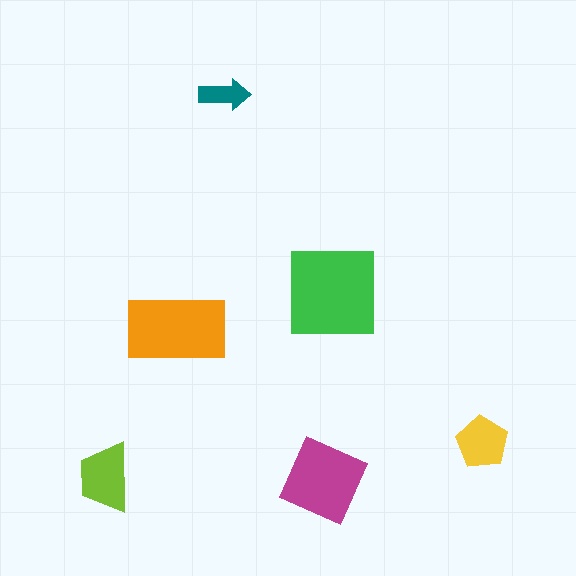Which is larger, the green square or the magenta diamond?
The green square.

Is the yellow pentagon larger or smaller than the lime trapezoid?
Smaller.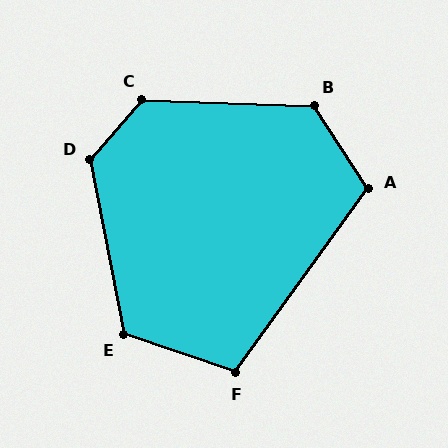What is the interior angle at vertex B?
Approximately 125 degrees (obtuse).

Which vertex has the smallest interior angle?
F, at approximately 107 degrees.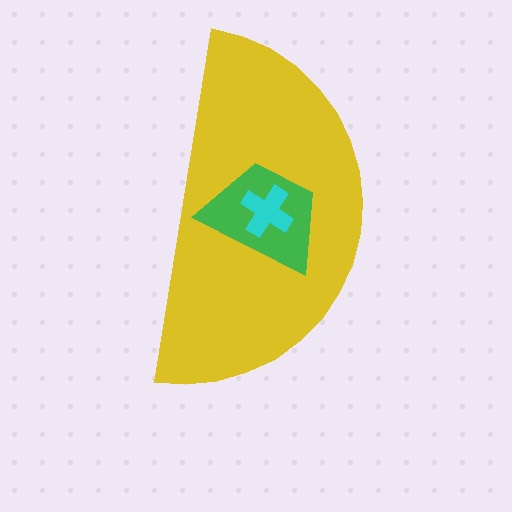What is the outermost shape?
The yellow semicircle.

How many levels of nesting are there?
3.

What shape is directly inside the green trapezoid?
The cyan cross.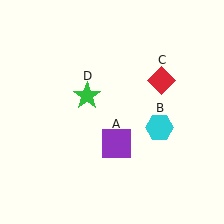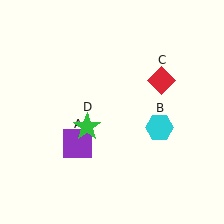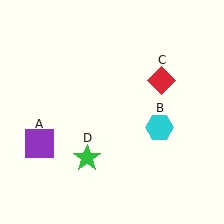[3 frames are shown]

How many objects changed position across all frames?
2 objects changed position: purple square (object A), green star (object D).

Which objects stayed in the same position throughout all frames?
Cyan hexagon (object B) and red diamond (object C) remained stationary.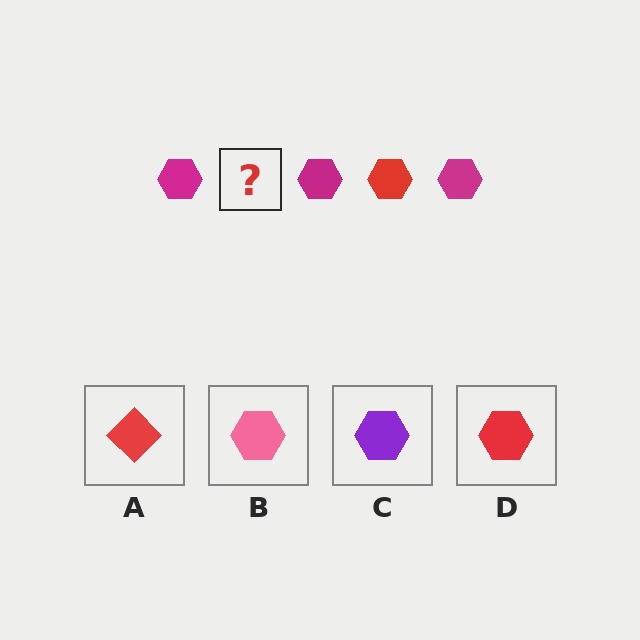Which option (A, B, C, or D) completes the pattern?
D.